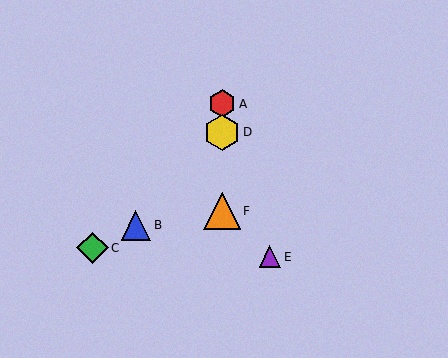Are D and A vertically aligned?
Yes, both are at x≈222.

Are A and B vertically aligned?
No, A is at x≈222 and B is at x≈136.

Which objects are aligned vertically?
Objects A, D, F are aligned vertically.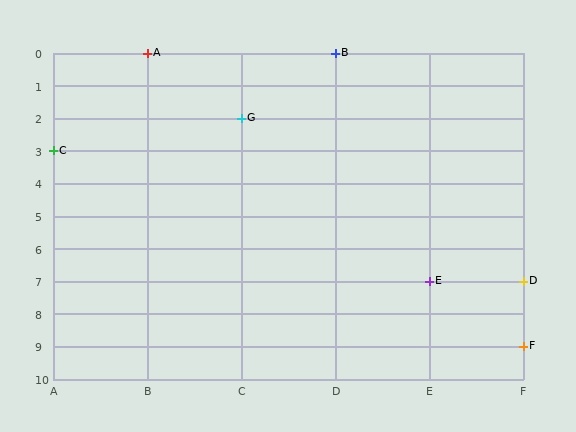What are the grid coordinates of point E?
Point E is at grid coordinates (E, 7).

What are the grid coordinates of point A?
Point A is at grid coordinates (B, 0).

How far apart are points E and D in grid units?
Points E and D are 1 column apart.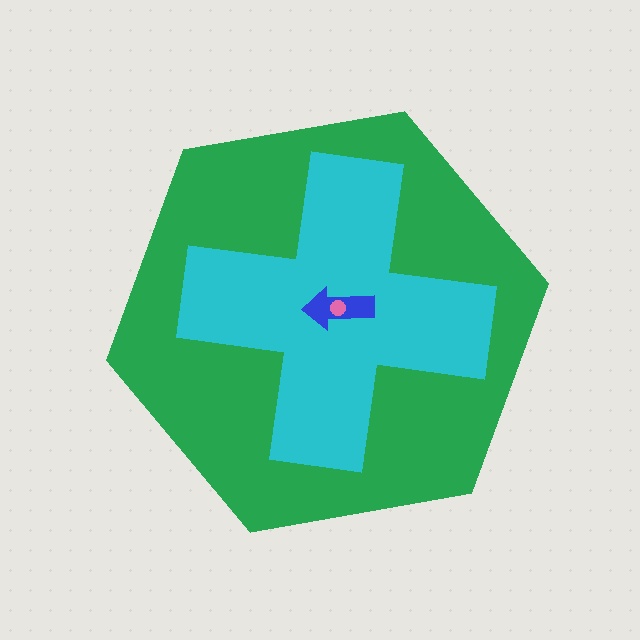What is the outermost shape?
The green hexagon.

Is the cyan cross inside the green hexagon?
Yes.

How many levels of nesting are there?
4.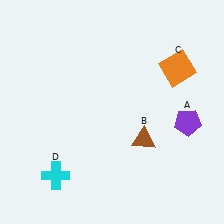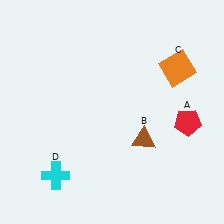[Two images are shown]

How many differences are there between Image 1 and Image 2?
There is 1 difference between the two images.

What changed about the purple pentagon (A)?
In Image 1, A is purple. In Image 2, it changed to red.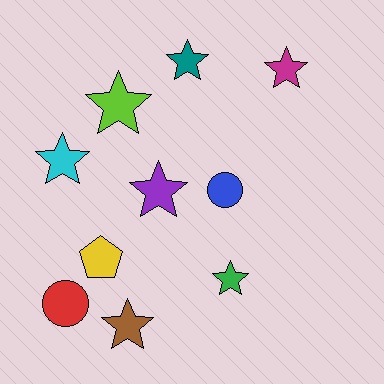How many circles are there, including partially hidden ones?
There are 2 circles.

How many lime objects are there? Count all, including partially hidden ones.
There is 1 lime object.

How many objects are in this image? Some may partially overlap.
There are 10 objects.